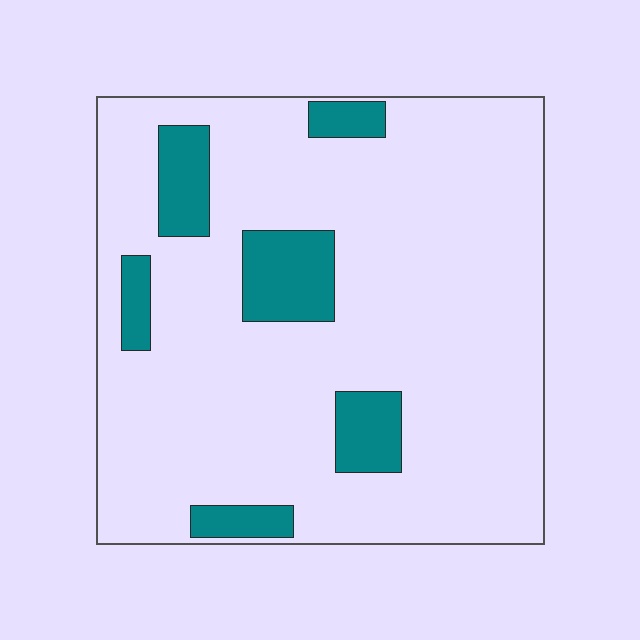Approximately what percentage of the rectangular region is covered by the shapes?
Approximately 15%.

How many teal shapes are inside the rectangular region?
6.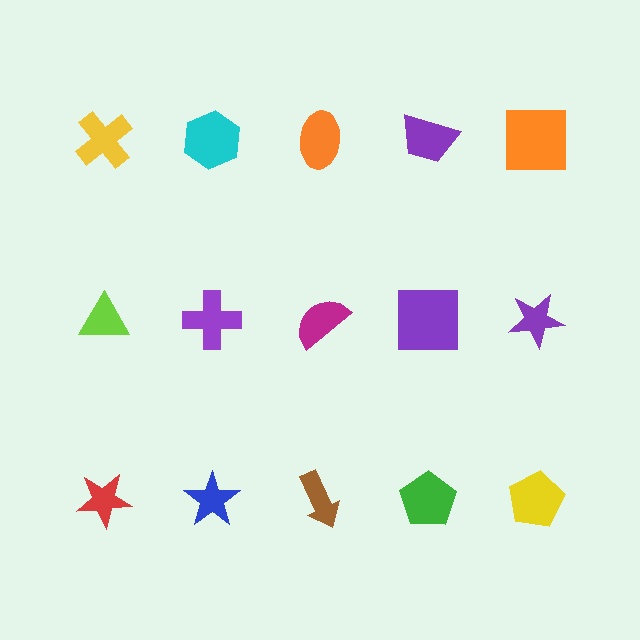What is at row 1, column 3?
An orange ellipse.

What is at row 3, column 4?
A green pentagon.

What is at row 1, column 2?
A cyan hexagon.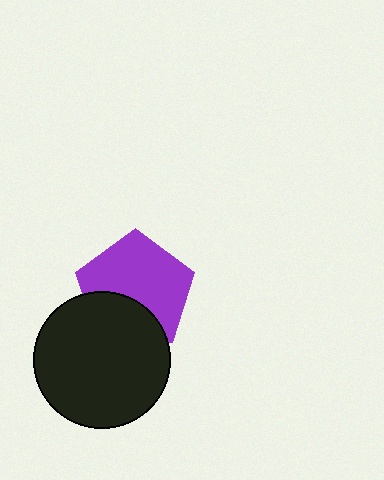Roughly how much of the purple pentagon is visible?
Most of it is visible (roughly 66%).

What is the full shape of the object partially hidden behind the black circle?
The partially hidden object is a purple pentagon.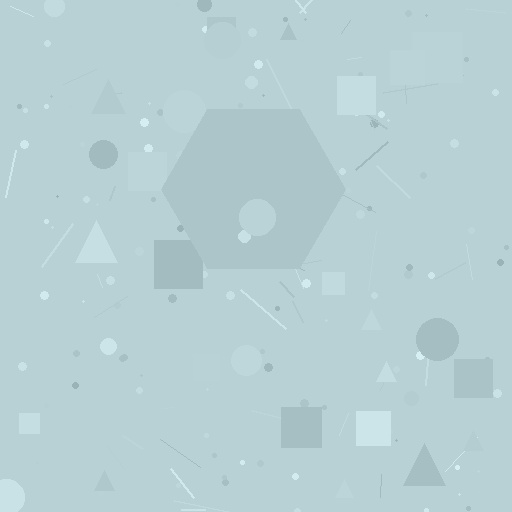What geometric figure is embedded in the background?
A hexagon is embedded in the background.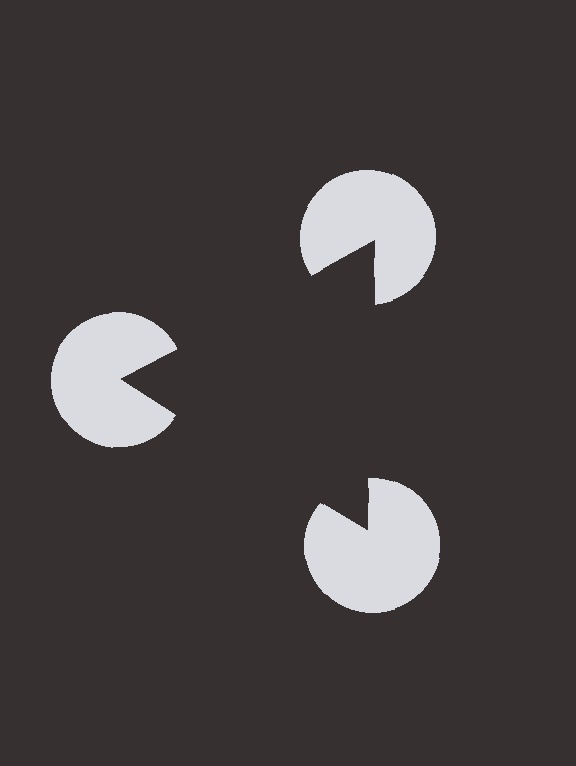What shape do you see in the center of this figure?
An illusory triangle — its edges are inferred from the aligned wedge cuts in the pac-man discs, not physically drawn.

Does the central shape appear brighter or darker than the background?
It typically appears slightly darker than the background, even though no actual brightness change is drawn.